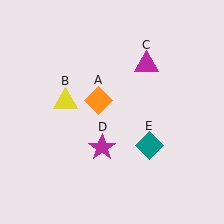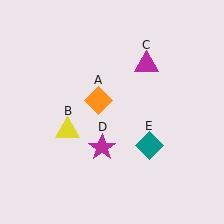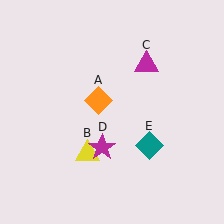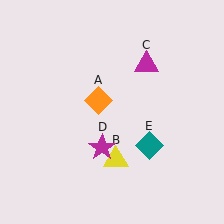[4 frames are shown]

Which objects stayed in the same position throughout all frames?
Orange diamond (object A) and magenta triangle (object C) and magenta star (object D) and teal diamond (object E) remained stationary.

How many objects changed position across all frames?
1 object changed position: yellow triangle (object B).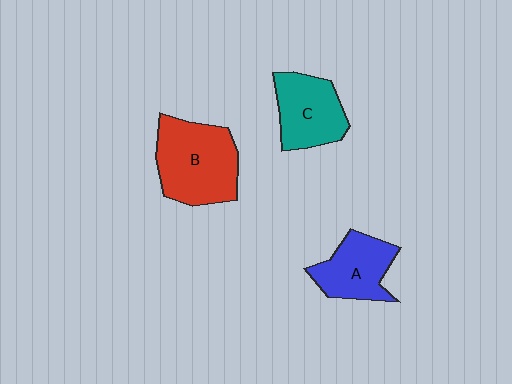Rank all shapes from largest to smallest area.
From largest to smallest: B (red), C (teal), A (blue).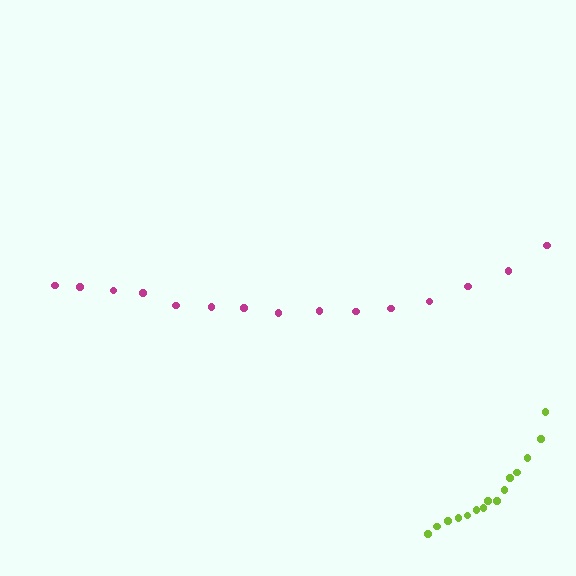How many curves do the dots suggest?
There are 2 distinct paths.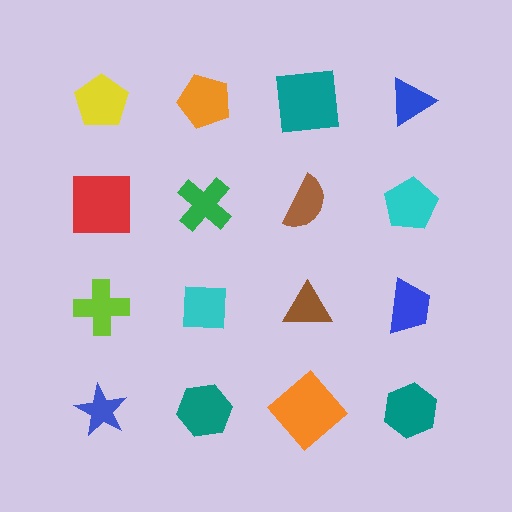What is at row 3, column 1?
A lime cross.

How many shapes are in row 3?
4 shapes.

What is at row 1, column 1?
A yellow pentagon.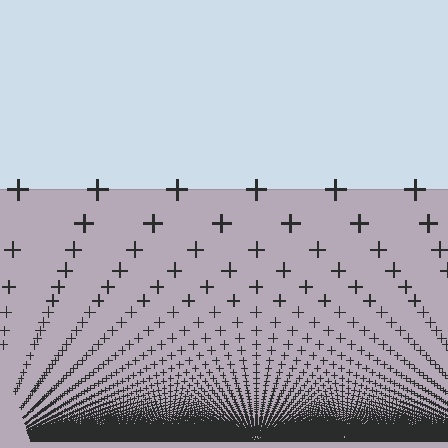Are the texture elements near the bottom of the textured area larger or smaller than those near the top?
Smaller. The gradient is inverted — elements near the bottom are smaller and denser.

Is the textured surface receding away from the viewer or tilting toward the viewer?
The surface appears to tilt toward the viewer. Texture elements get larger and sparser toward the top.